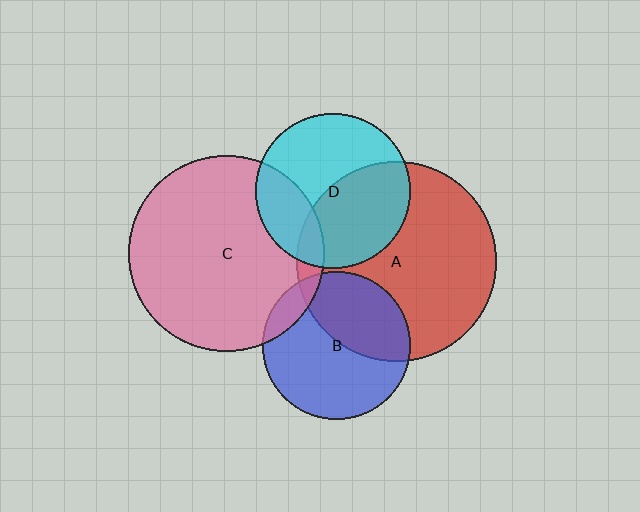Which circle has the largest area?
Circle A (red).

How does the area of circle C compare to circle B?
Approximately 1.7 times.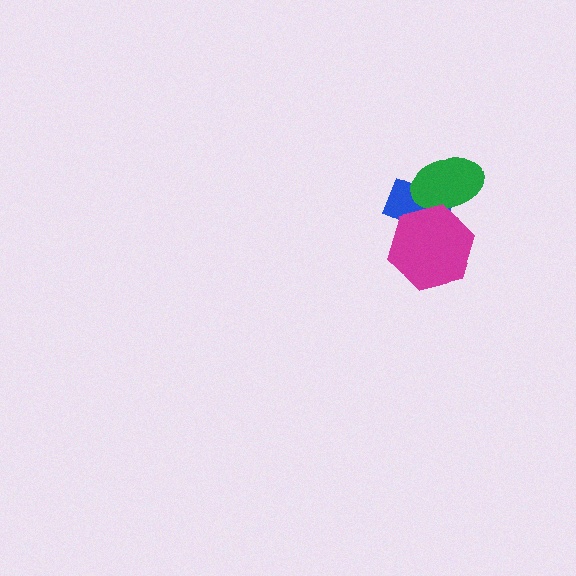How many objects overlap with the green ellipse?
2 objects overlap with the green ellipse.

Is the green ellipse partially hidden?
Yes, it is partially covered by another shape.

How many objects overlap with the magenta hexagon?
2 objects overlap with the magenta hexagon.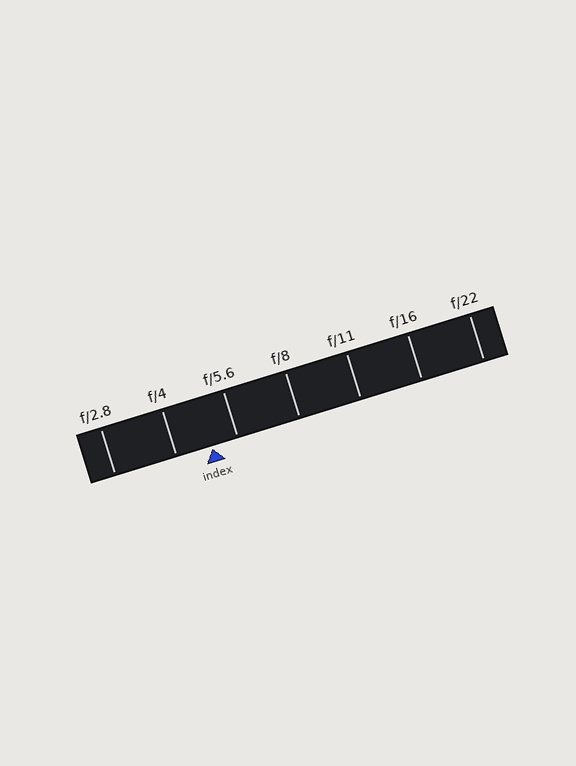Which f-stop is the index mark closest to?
The index mark is closest to f/5.6.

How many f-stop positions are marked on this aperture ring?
There are 7 f-stop positions marked.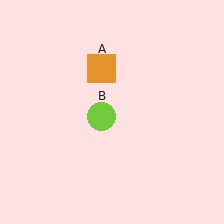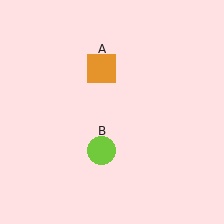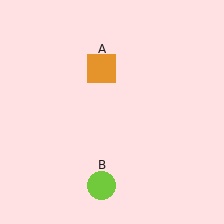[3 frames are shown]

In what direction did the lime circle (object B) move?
The lime circle (object B) moved down.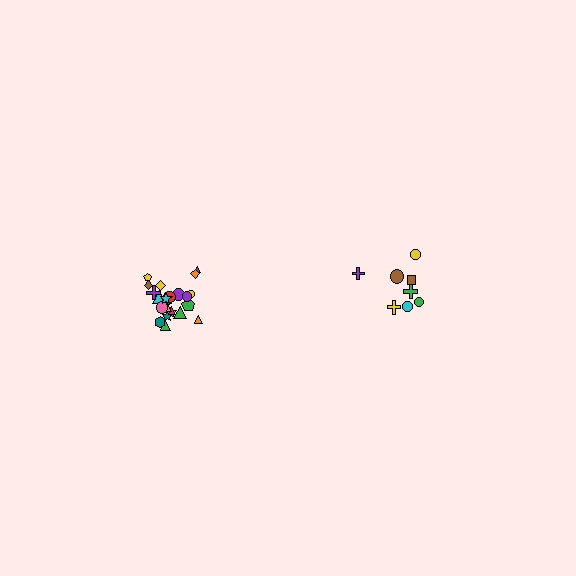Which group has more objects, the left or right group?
The left group.